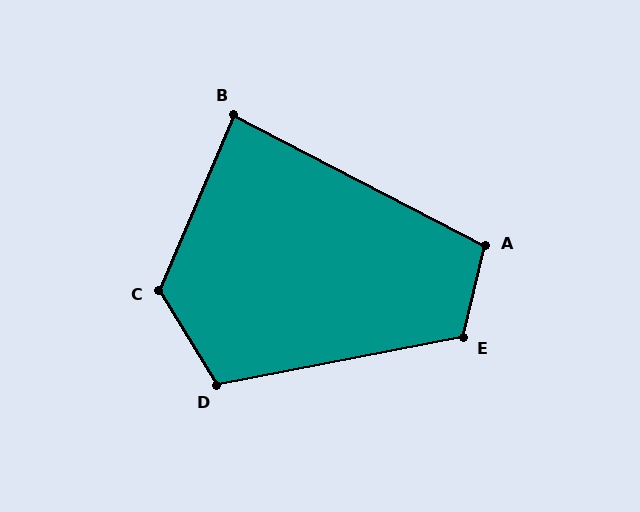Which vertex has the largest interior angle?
C, at approximately 125 degrees.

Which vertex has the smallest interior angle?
B, at approximately 86 degrees.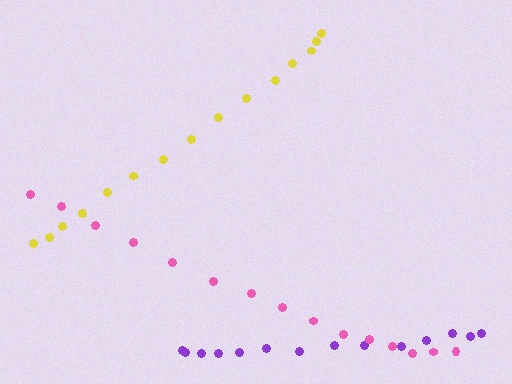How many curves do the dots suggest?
There are 3 distinct paths.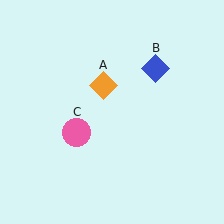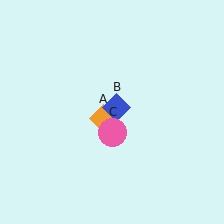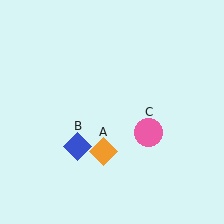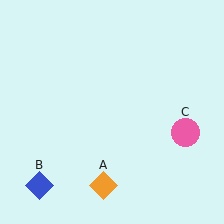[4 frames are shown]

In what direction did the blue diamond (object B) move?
The blue diamond (object B) moved down and to the left.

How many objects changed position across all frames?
3 objects changed position: orange diamond (object A), blue diamond (object B), pink circle (object C).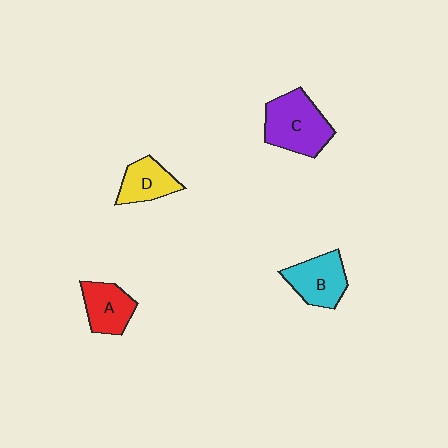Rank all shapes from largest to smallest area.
From largest to smallest: C (purple), B (cyan), A (red), D (yellow).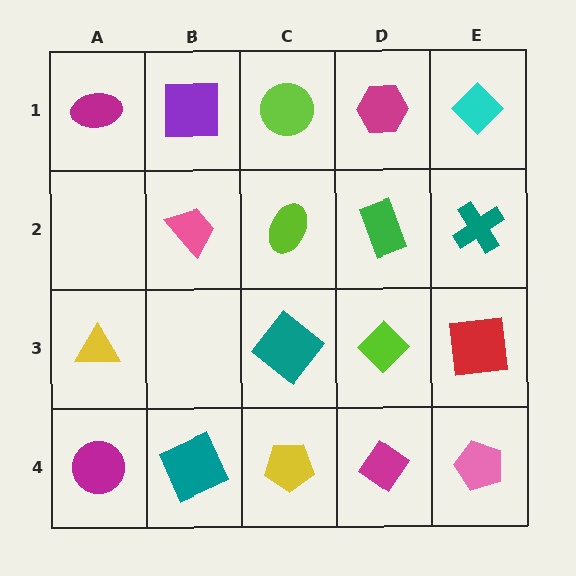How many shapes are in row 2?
4 shapes.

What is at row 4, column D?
A magenta diamond.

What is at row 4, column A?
A magenta circle.